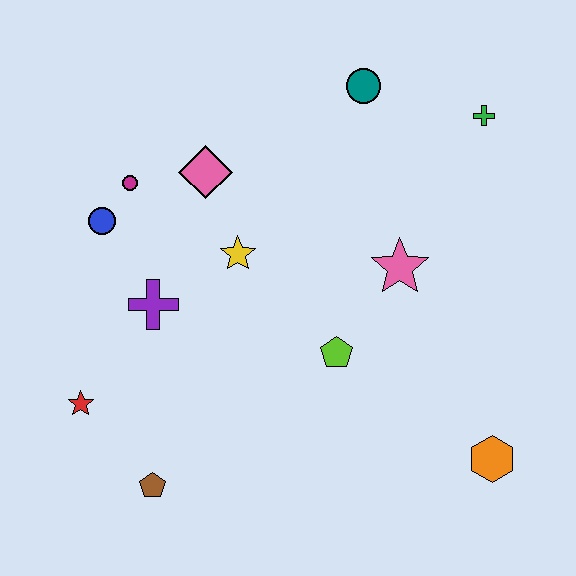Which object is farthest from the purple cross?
The green cross is farthest from the purple cross.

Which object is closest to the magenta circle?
The blue circle is closest to the magenta circle.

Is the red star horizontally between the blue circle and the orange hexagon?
No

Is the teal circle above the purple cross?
Yes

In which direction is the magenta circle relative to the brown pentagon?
The magenta circle is above the brown pentagon.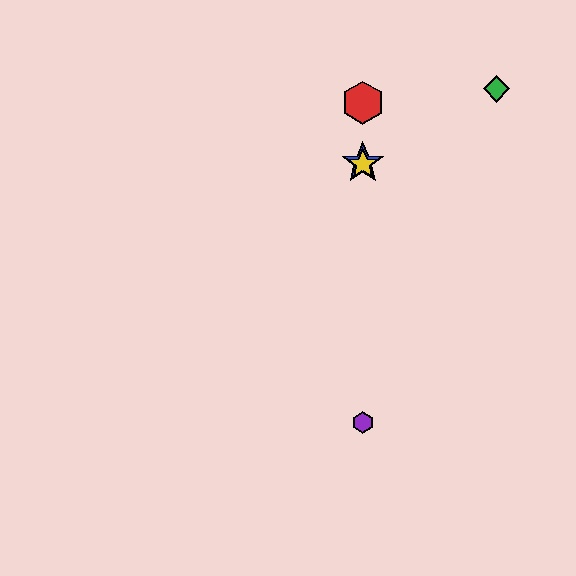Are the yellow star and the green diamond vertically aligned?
No, the yellow star is at x≈363 and the green diamond is at x≈496.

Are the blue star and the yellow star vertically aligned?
Yes, both are at x≈363.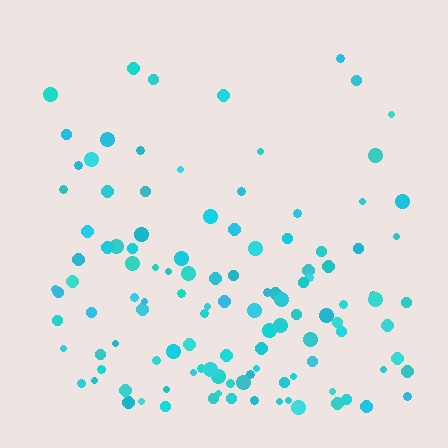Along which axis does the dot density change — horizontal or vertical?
Vertical.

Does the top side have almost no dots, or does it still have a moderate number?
Still a moderate number, just noticeably fewer than the bottom.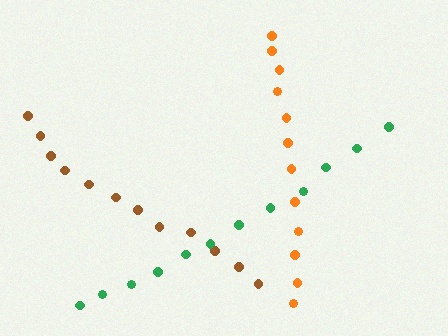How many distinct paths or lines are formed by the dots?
There are 3 distinct paths.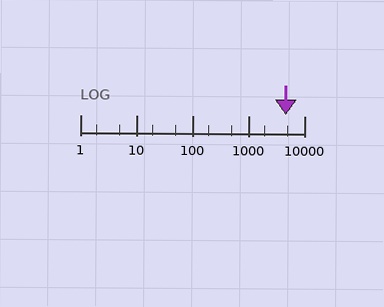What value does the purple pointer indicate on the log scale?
The pointer indicates approximately 4600.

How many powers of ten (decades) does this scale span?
The scale spans 4 decades, from 1 to 10000.